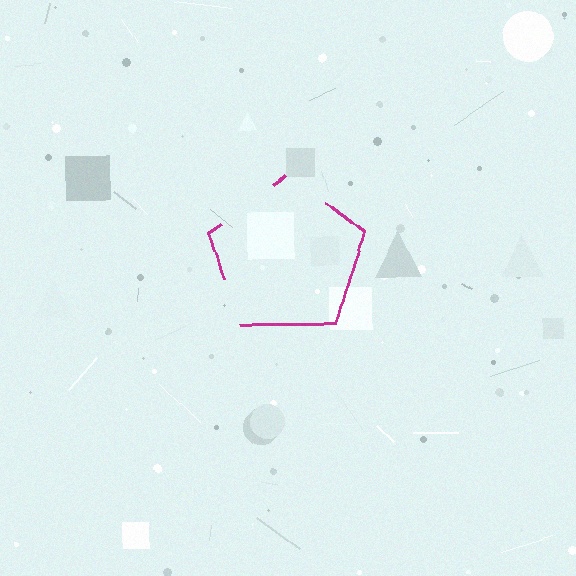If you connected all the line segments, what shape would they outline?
They would outline a pentagon.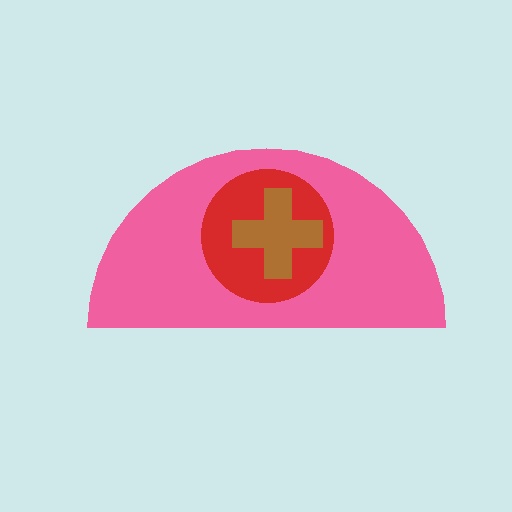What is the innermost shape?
The brown cross.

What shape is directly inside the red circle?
The brown cross.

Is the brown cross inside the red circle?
Yes.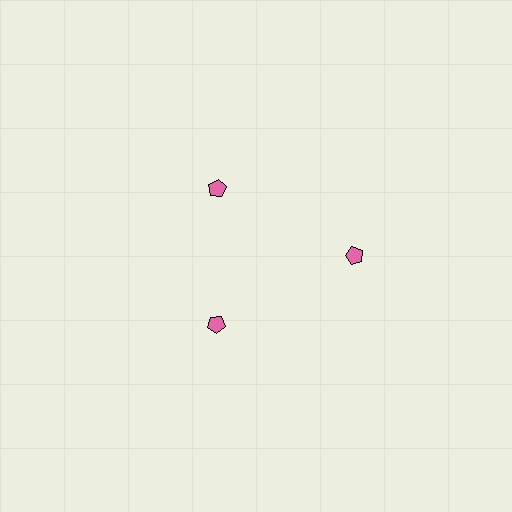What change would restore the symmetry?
The symmetry would be restored by moving it inward, back onto the ring so that all 3 pentagons sit at equal angles and equal distance from the center.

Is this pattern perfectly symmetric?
No. The 3 pink pentagons are arranged in a ring, but one element near the 3 o'clock position is pushed outward from the center, breaking the 3-fold rotational symmetry.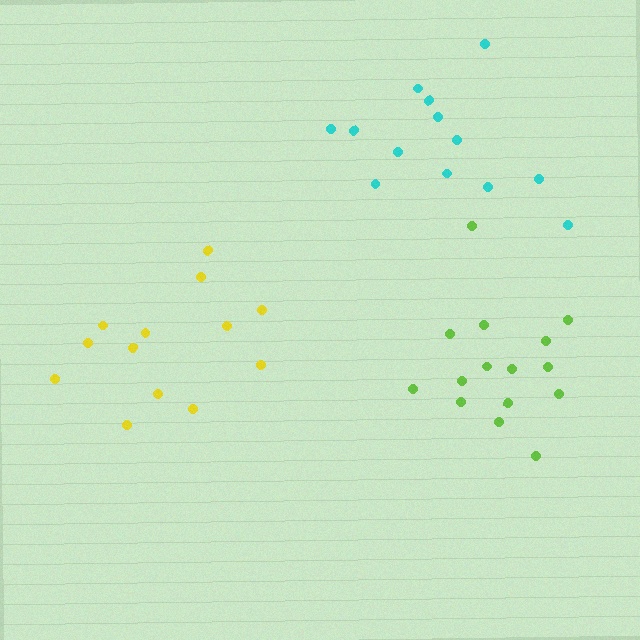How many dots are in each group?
Group 1: 13 dots, Group 2: 15 dots, Group 3: 13 dots (41 total).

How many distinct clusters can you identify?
There are 3 distinct clusters.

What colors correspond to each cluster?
The clusters are colored: yellow, lime, cyan.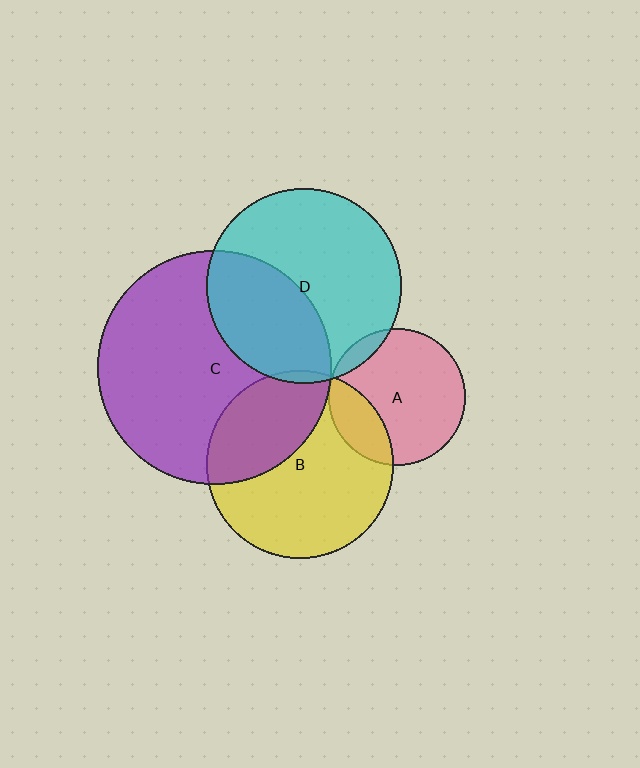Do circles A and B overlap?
Yes.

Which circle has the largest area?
Circle C (purple).